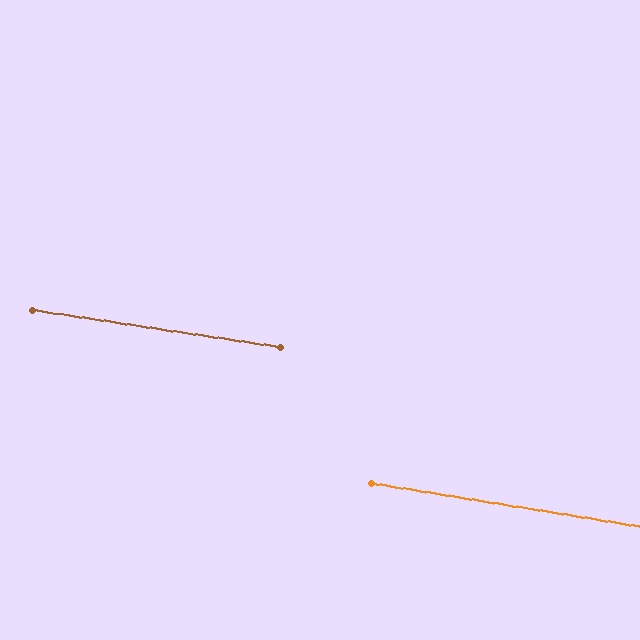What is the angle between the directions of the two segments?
Approximately 1 degree.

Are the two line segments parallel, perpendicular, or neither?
Parallel — their directions differ by only 0.6°.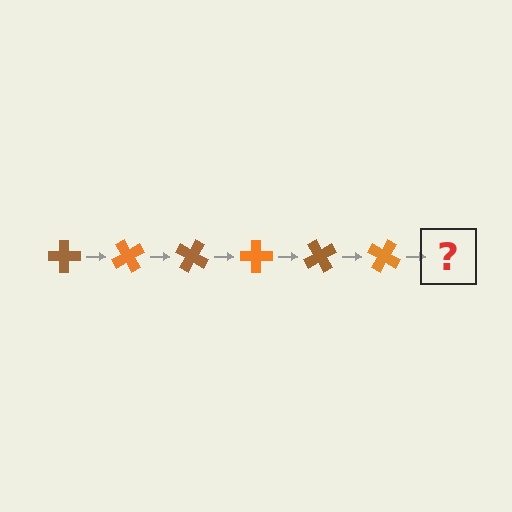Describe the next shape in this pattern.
It should be a brown cross, rotated 360 degrees from the start.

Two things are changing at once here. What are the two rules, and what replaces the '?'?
The two rules are that it rotates 60 degrees each step and the color cycles through brown and orange. The '?' should be a brown cross, rotated 360 degrees from the start.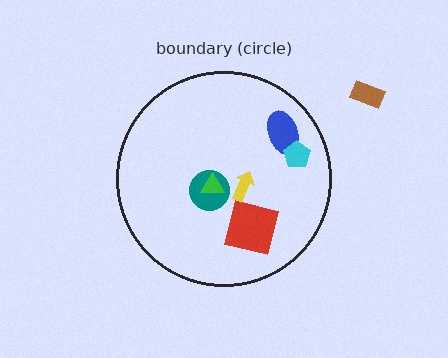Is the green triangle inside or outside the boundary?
Inside.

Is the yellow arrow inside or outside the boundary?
Inside.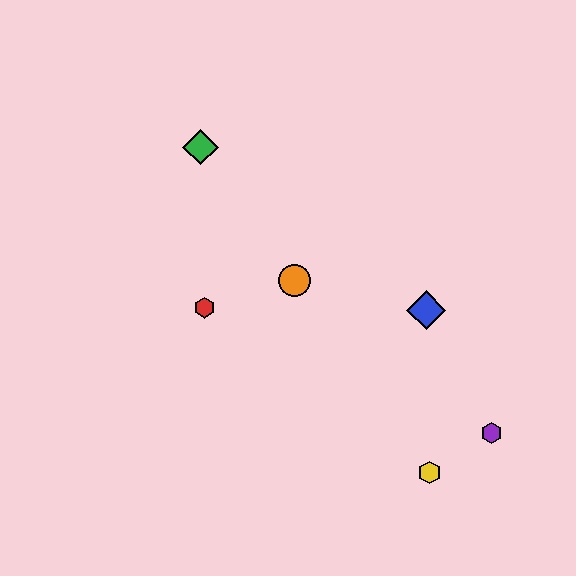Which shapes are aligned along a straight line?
The green diamond, the yellow hexagon, the orange circle are aligned along a straight line.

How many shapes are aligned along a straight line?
3 shapes (the green diamond, the yellow hexagon, the orange circle) are aligned along a straight line.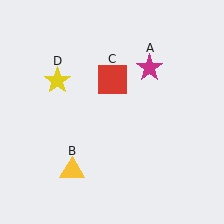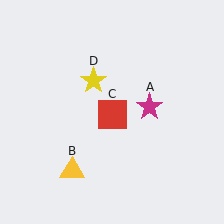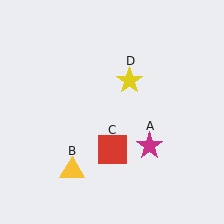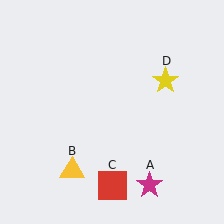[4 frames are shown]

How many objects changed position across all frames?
3 objects changed position: magenta star (object A), red square (object C), yellow star (object D).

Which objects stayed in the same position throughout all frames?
Yellow triangle (object B) remained stationary.